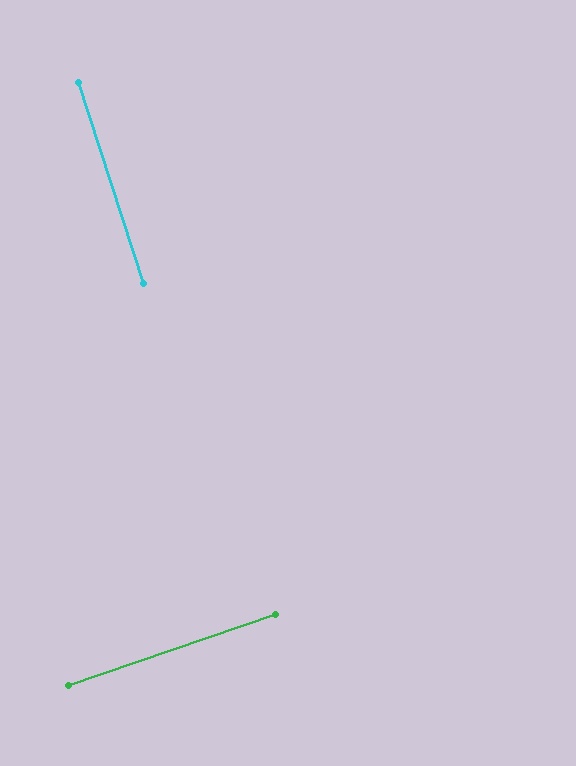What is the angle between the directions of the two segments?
Approximately 89 degrees.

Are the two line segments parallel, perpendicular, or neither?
Perpendicular — they meet at approximately 89°.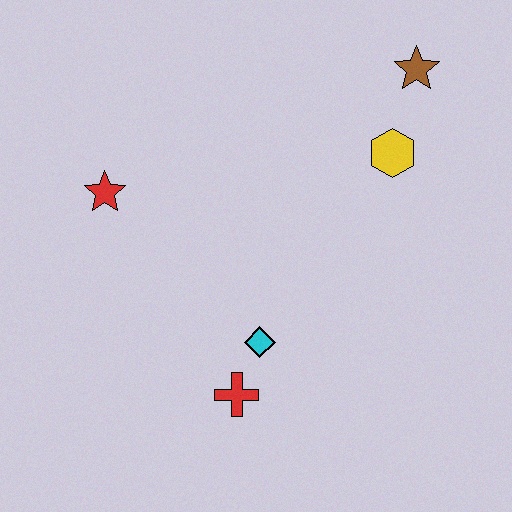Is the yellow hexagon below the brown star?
Yes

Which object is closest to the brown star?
The yellow hexagon is closest to the brown star.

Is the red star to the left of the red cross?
Yes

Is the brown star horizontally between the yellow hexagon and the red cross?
No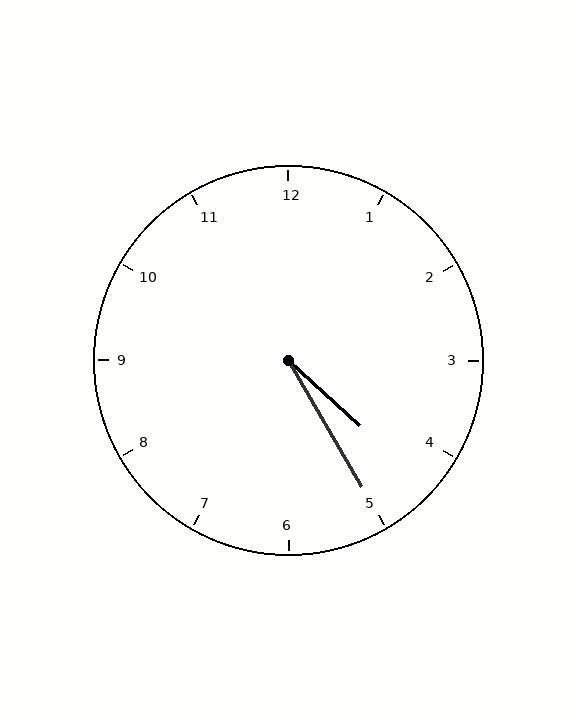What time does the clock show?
4:25.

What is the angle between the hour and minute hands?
Approximately 18 degrees.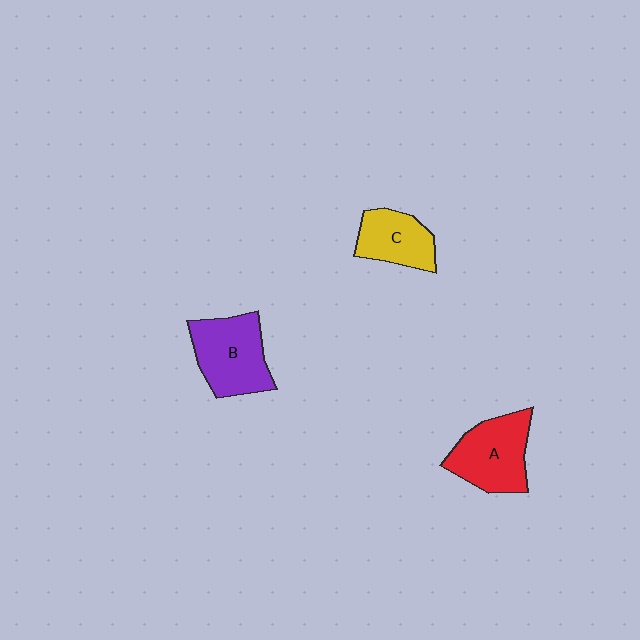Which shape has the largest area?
Shape B (purple).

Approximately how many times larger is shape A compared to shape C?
Approximately 1.3 times.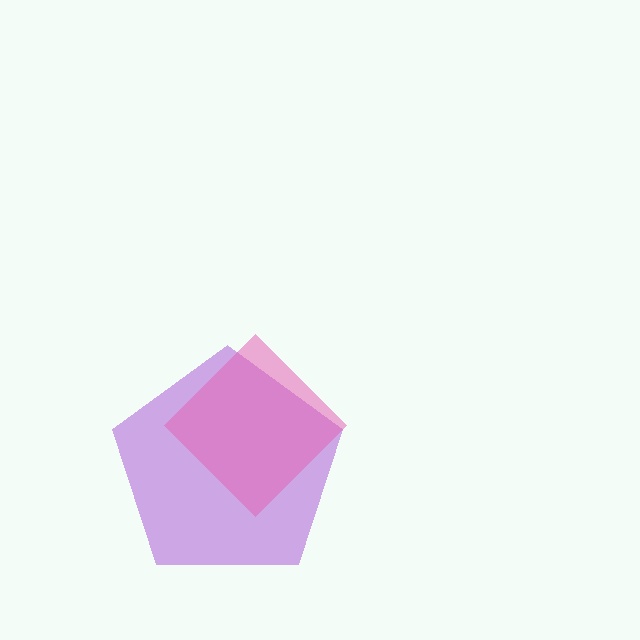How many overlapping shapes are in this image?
There are 2 overlapping shapes in the image.